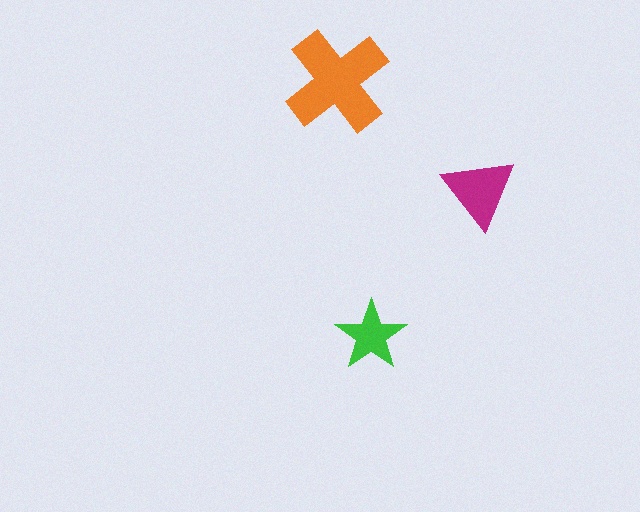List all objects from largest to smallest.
The orange cross, the magenta triangle, the green star.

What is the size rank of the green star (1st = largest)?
3rd.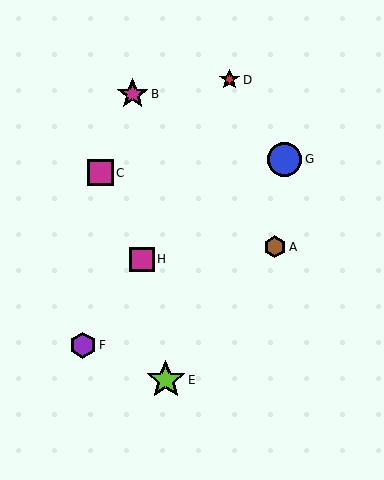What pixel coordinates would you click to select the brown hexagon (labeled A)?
Click at (275, 247) to select the brown hexagon A.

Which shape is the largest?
The lime star (labeled E) is the largest.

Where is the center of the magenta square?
The center of the magenta square is at (100, 173).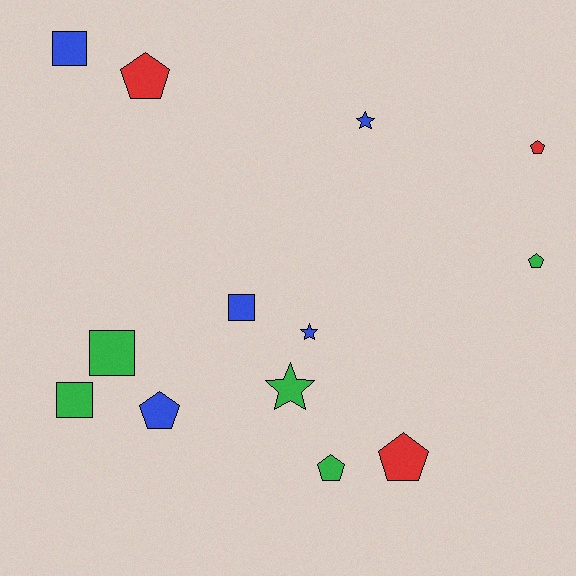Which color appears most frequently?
Green, with 5 objects.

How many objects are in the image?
There are 13 objects.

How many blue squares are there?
There are 2 blue squares.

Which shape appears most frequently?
Pentagon, with 6 objects.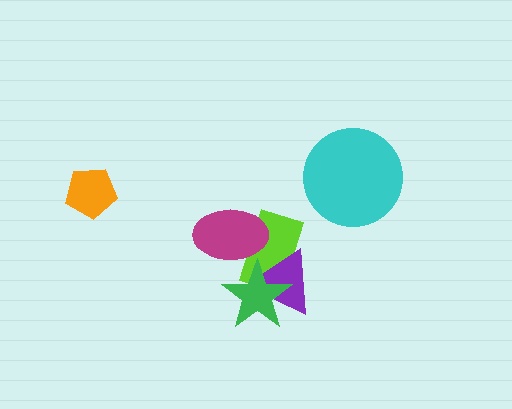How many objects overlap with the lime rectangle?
3 objects overlap with the lime rectangle.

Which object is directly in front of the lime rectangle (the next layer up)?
The magenta ellipse is directly in front of the lime rectangle.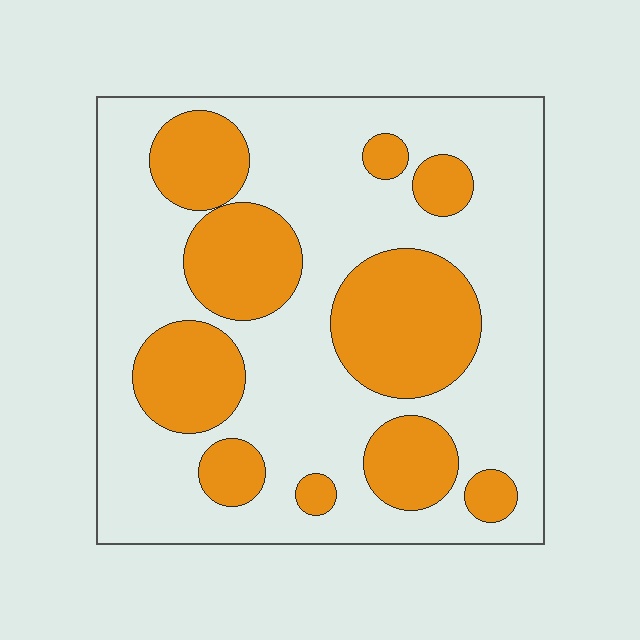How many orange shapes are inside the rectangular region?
10.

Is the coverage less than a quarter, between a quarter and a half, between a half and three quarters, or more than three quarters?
Between a quarter and a half.